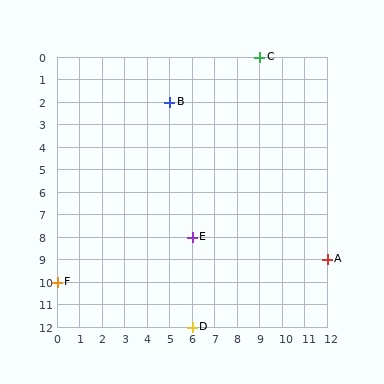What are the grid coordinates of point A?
Point A is at grid coordinates (12, 9).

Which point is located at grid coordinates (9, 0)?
Point C is at (9, 0).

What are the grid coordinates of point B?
Point B is at grid coordinates (5, 2).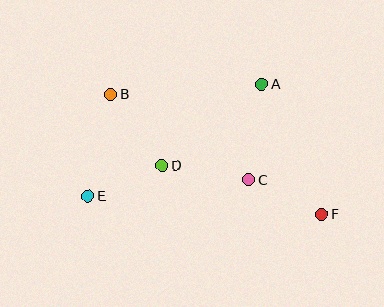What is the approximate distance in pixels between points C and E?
The distance between C and E is approximately 161 pixels.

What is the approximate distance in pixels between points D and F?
The distance between D and F is approximately 167 pixels.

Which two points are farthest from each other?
Points B and F are farthest from each other.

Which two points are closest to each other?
Points D and E are closest to each other.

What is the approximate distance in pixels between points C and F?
The distance between C and F is approximately 81 pixels.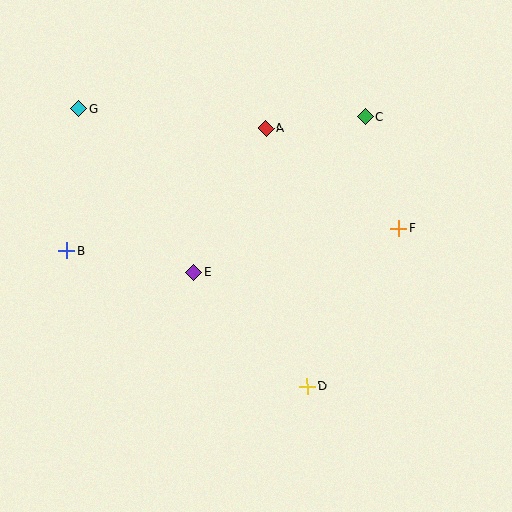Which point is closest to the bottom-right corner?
Point D is closest to the bottom-right corner.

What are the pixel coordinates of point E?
Point E is at (194, 272).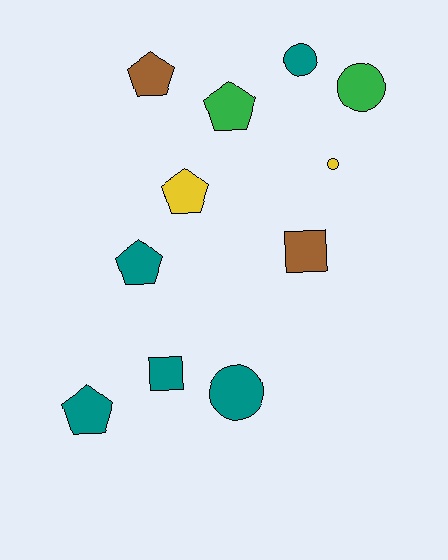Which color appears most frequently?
Teal, with 5 objects.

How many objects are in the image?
There are 11 objects.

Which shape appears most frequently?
Pentagon, with 5 objects.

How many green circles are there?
There is 1 green circle.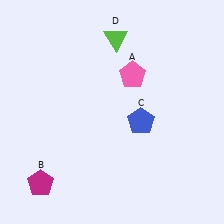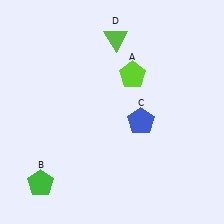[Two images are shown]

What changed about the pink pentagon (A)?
In Image 1, A is pink. In Image 2, it changed to lime.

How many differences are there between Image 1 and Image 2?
There are 2 differences between the two images.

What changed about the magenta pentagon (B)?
In Image 1, B is magenta. In Image 2, it changed to green.